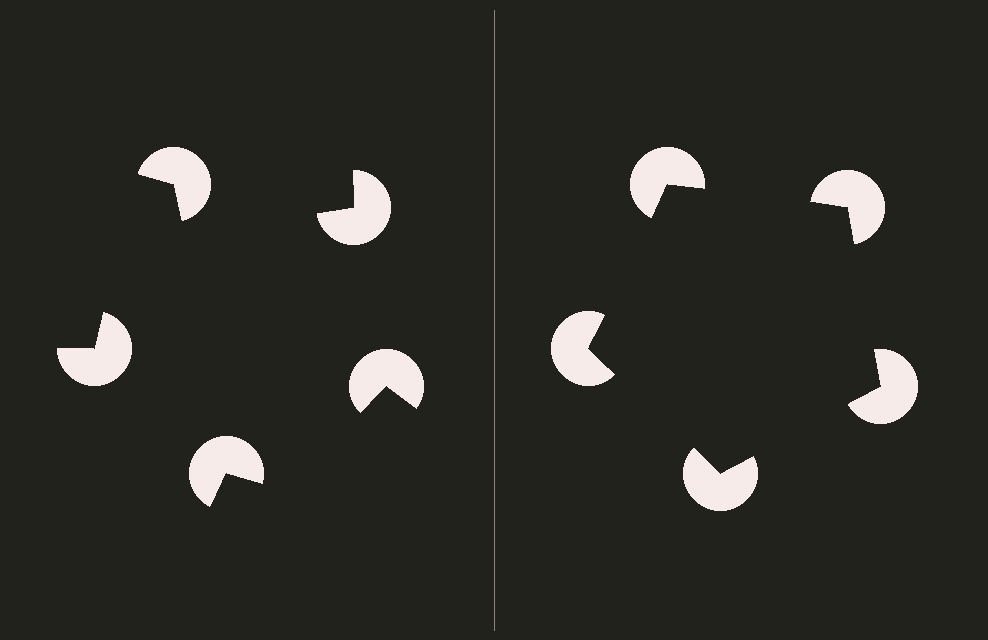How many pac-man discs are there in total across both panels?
10 — 5 on each side.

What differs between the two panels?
The pac-man discs are positioned identically on both sides; only the wedge orientations differ. On the right they align to a pentagon; on the left they are misaligned.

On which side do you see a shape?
An illusory pentagon appears on the right side. On the left side the wedge cuts are rotated, so no coherent shape forms.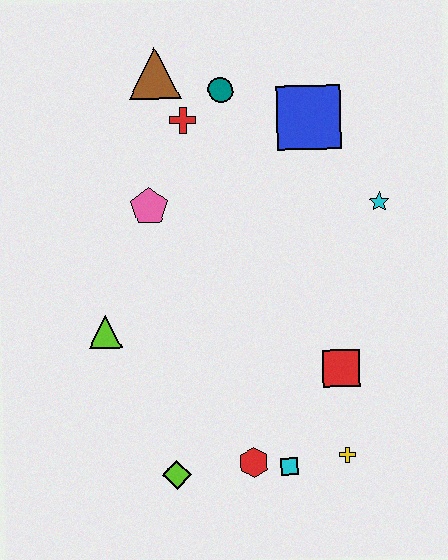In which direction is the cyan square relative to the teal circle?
The cyan square is below the teal circle.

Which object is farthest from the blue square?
The lime diamond is farthest from the blue square.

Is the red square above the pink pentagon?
No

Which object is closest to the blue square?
The teal circle is closest to the blue square.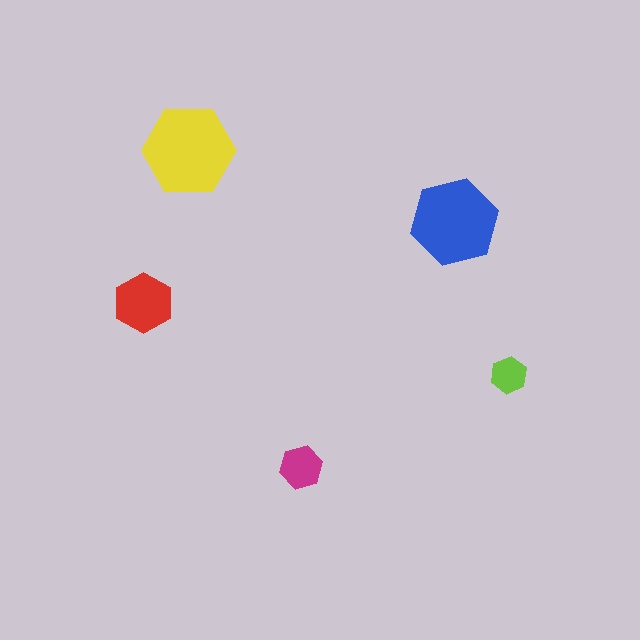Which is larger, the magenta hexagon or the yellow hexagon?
The yellow one.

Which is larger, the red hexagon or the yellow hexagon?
The yellow one.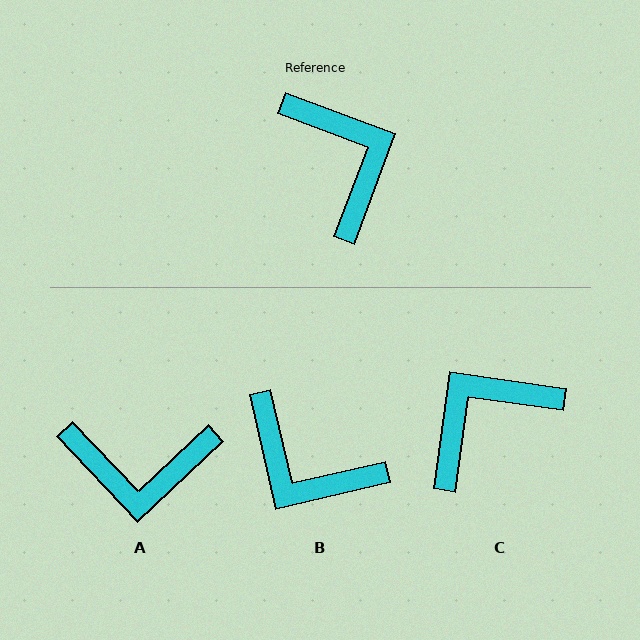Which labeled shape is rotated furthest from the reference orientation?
B, about 147 degrees away.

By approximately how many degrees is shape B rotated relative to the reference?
Approximately 147 degrees clockwise.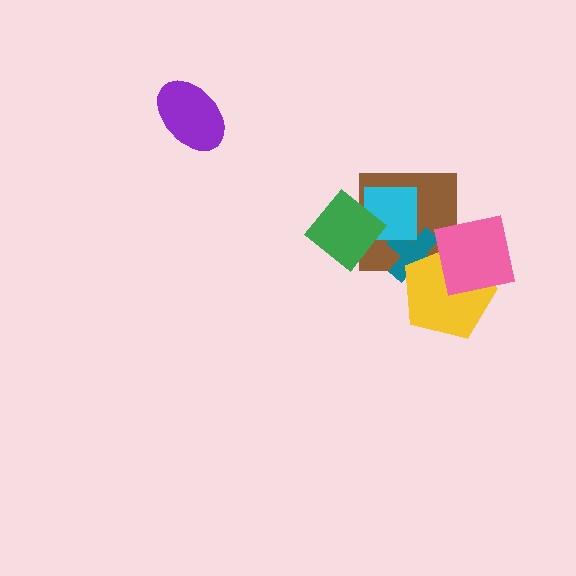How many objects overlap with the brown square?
5 objects overlap with the brown square.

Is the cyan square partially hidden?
Yes, it is partially covered by another shape.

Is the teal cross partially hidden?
Yes, it is partially covered by another shape.